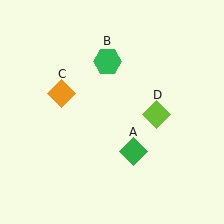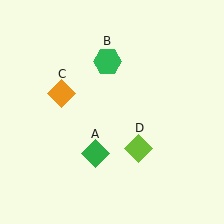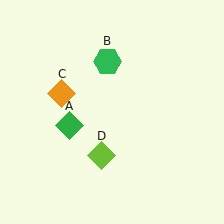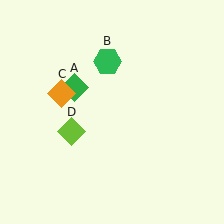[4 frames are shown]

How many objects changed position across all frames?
2 objects changed position: green diamond (object A), lime diamond (object D).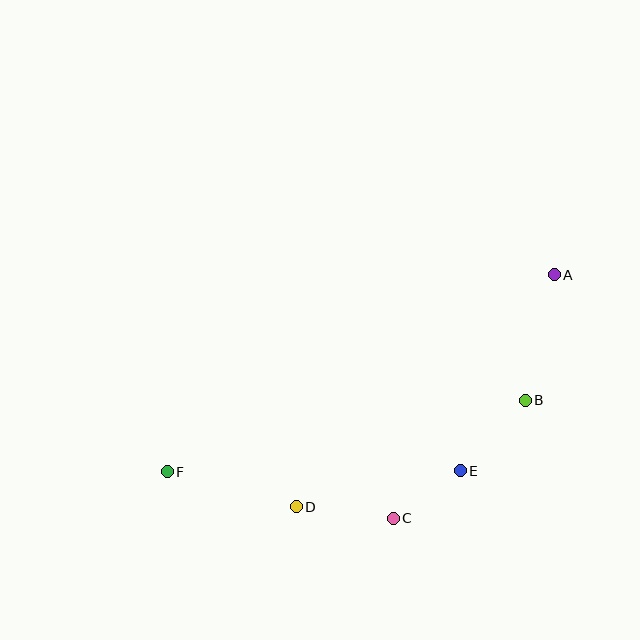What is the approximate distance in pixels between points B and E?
The distance between B and E is approximately 96 pixels.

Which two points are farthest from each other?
Points A and F are farthest from each other.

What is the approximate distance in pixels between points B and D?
The distance between B and D is approximately 252 pixels.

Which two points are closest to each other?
Points C and E are closest to each other.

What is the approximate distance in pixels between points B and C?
The distance between B and C is approximately 177 pixels.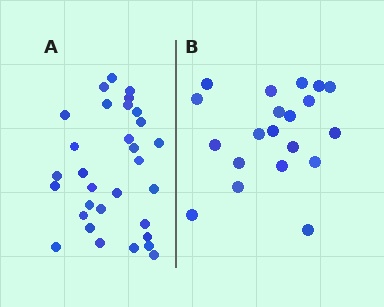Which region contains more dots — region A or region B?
Region A (the left region) has more dots.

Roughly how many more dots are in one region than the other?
Region A has roughly 12 or so more dots than region B.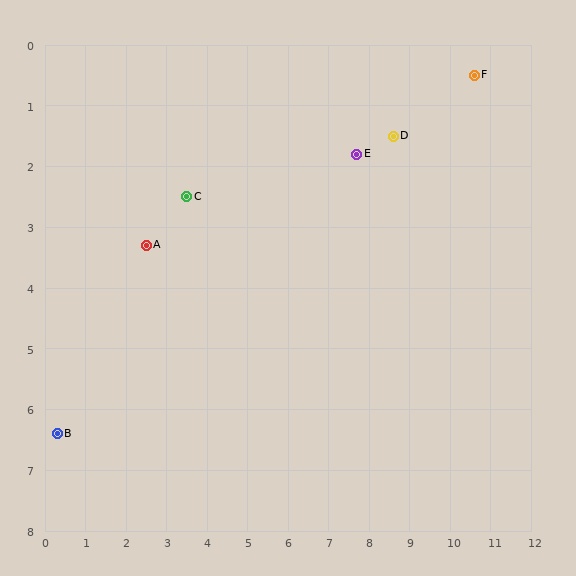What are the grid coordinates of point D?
Point D is at approximately (8.6, 1.5).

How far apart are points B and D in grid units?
Points B and D are about 9.6 grid units apart.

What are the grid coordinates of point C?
Point C is at approximately (3.5, 2.5).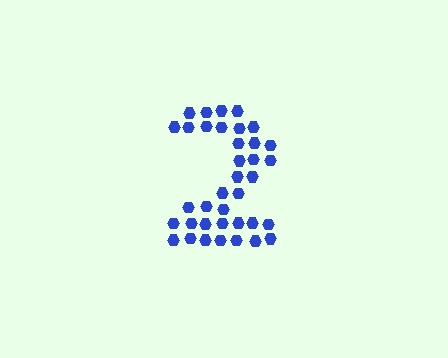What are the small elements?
The small elements are hexagons.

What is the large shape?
The large shape is the digit 2.